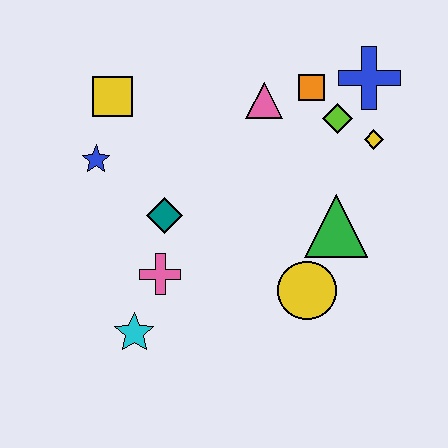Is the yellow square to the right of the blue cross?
No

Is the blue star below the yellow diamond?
Yes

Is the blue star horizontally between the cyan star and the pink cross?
No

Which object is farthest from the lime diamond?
The cyan star is farthest from the lime diamond.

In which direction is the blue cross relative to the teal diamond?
The blue cross is to the right of the teal diamond.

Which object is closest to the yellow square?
The blue star is closest to the yellow square.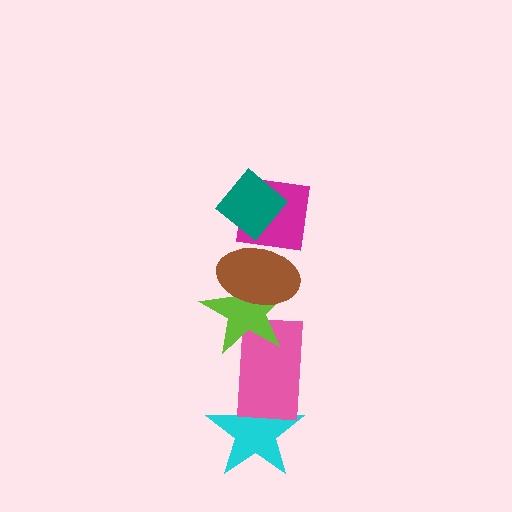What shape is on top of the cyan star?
The pink rectangle is on top of the cyan star.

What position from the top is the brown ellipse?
The brown ellipse is 3rd from the top.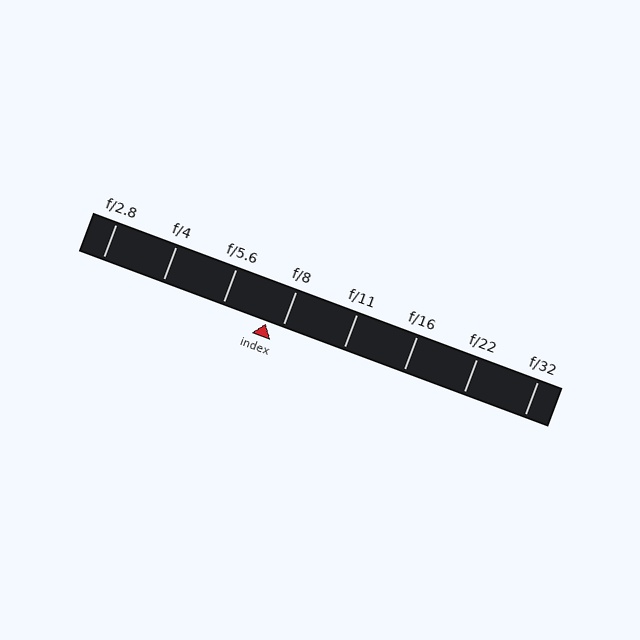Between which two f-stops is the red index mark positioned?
The index mark is between f/5.6 and f/8.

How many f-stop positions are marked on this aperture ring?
There are 8 f-stop positions marked.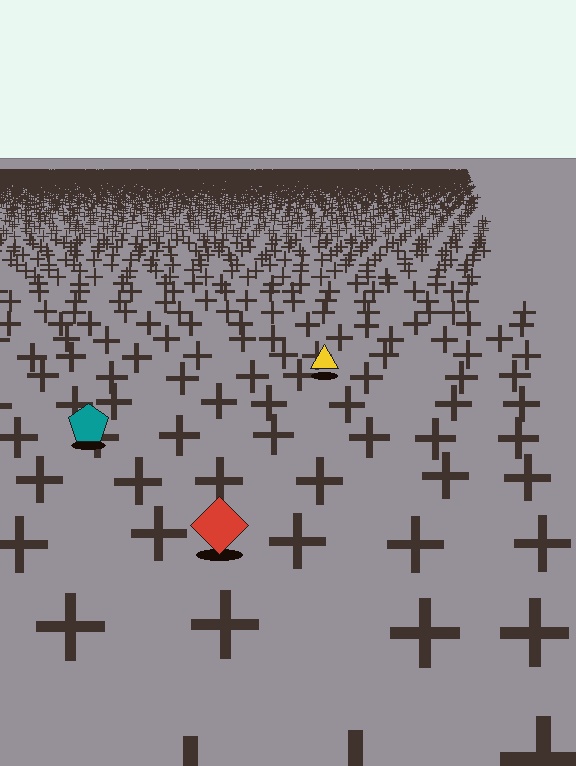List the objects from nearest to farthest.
From nearest to farthest: the red diamond, the teal pentagon, the yellow triangle.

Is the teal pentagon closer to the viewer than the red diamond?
No. The red diamond is closer — you can tell from the texture gradient: the ground texture is coarser near it.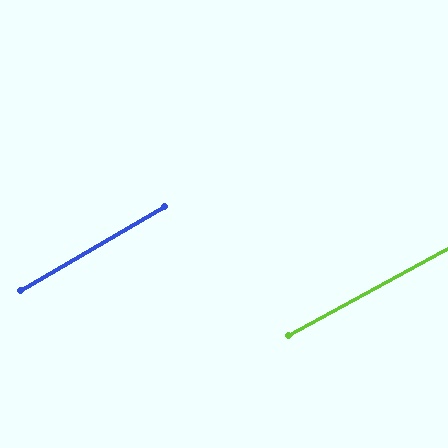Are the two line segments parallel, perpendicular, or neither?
Parallel — their directions differ by only 1.9°.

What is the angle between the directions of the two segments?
Approximately 2 degrees.